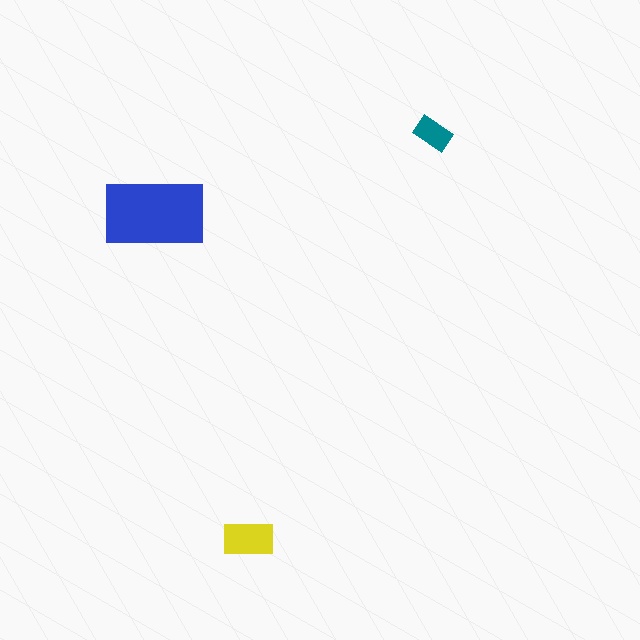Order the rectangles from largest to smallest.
the blue one, the yellow one, the teal one.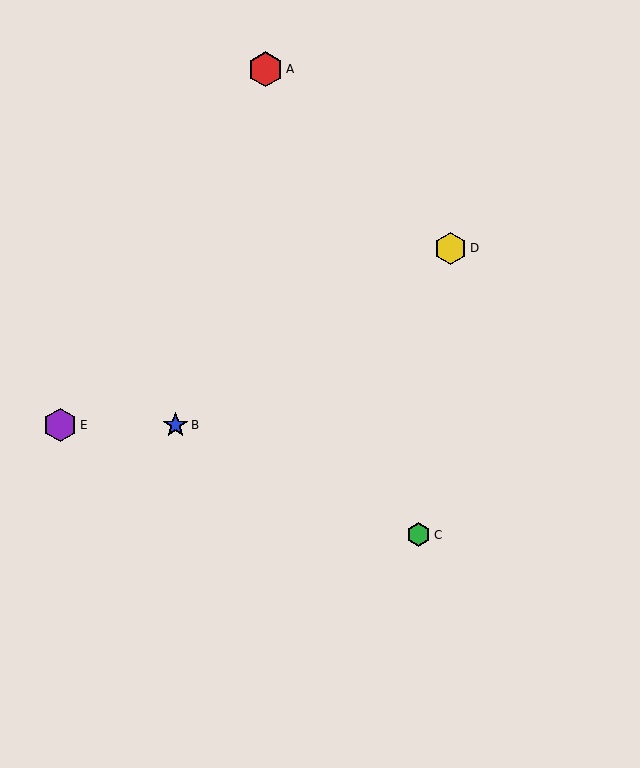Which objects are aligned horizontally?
Objects B, E are aligned horizontally.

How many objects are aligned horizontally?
2 objects (B, E) are aligned horizontally.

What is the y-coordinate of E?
Object E is at y≈425.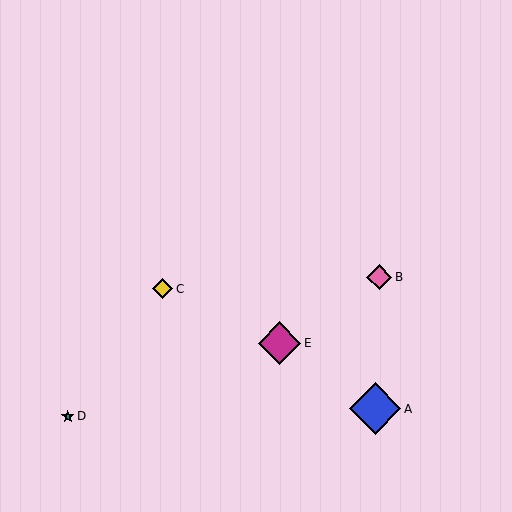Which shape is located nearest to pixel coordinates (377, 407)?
The blue diamond (labeled A) at (375, 409) is nearest to that location.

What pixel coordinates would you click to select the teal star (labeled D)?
Click at (68, 416) to select the teal star D.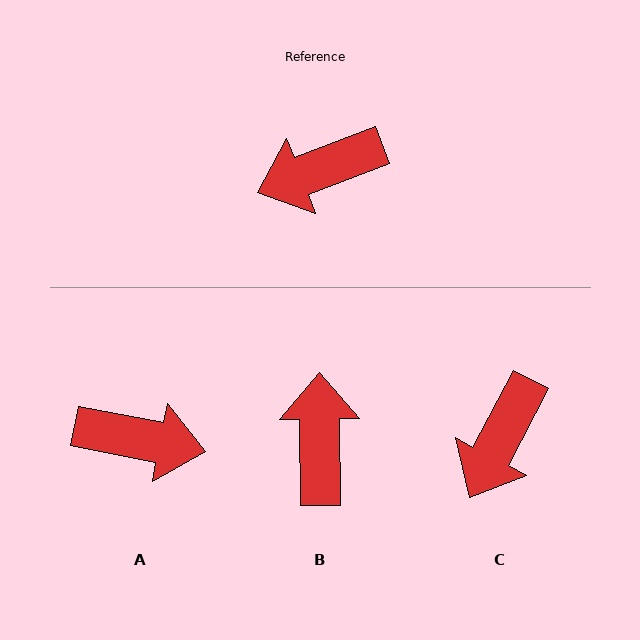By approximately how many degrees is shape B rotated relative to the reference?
Approximately 110 degrees clockwise.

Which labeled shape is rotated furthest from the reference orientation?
A, about 148 degrees away.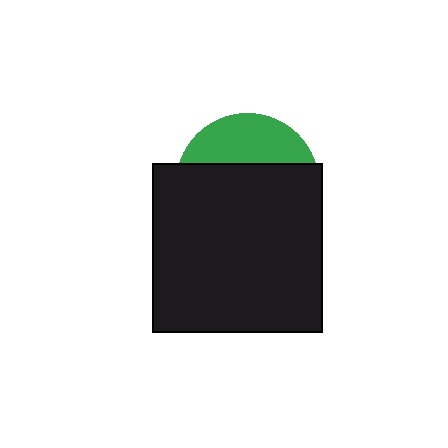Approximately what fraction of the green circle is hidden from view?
Roughly 68% of the green circle is hidden behind the black square.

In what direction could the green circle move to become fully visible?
The green circle could move up. That would shift it out from behind the black square entirely.